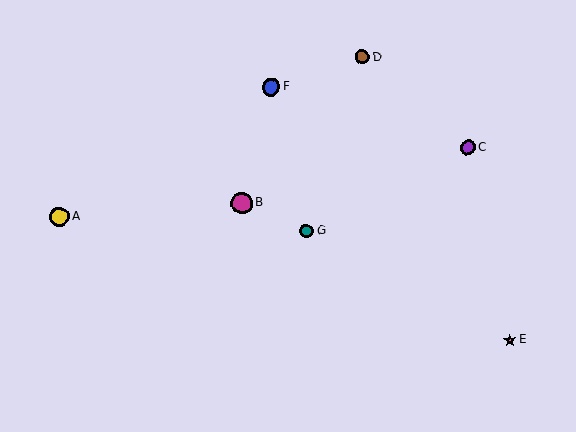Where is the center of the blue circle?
The center of the blue circle is at (271, 87).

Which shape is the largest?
The magenta circle (labeled B) is the largest.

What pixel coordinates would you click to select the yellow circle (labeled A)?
Click at (59, 217) to select the yellow circle A.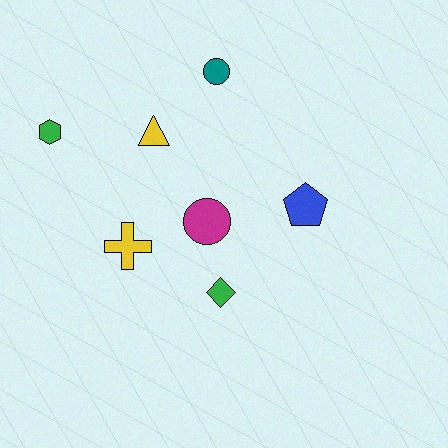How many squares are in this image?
There are no squares.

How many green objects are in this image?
There are 2 green objects.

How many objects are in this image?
There are 7 objects.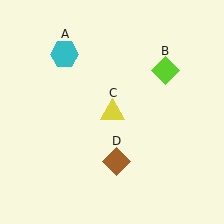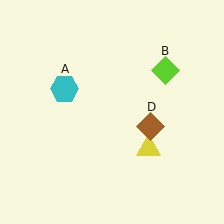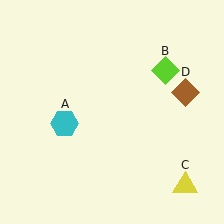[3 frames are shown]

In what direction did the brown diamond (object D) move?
The brown diamond (object D) moved up and to the right.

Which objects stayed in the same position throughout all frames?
Lime diamond (object B) remained stationary.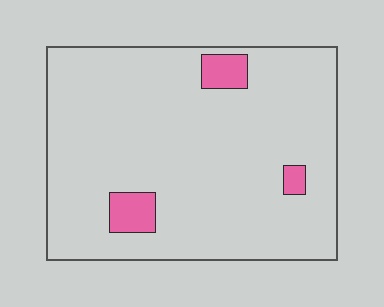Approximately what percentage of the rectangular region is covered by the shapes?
Approximately 5%.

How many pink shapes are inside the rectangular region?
3.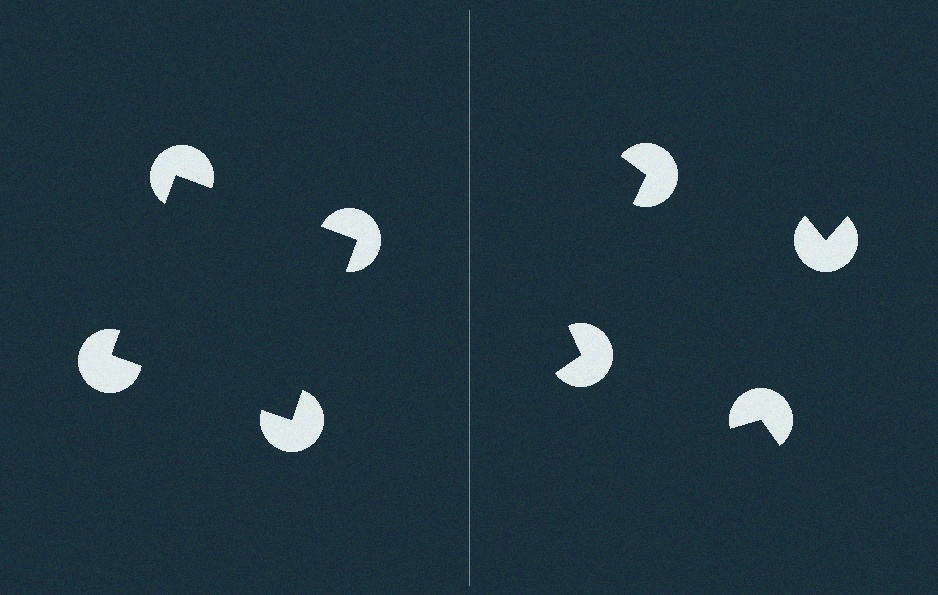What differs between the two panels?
The pac-man discs are positioned identically on both sides; only the wedge orientations differ. On the left they align to a square; on the right they are misaligned.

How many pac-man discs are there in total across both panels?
8 — 4 on each side.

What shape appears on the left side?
An illusory square.